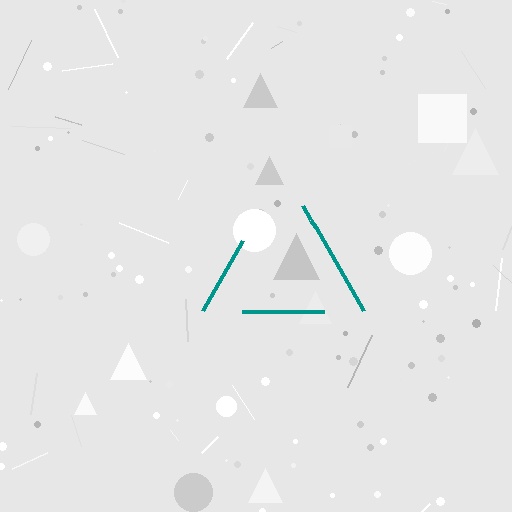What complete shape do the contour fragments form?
The contour fragments form a triangle.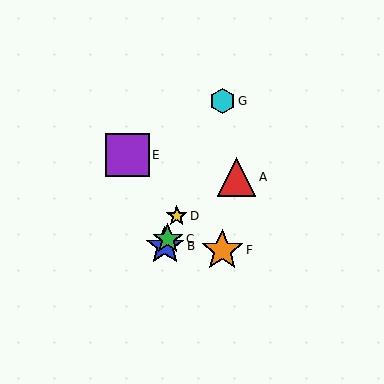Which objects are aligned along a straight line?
Objects B, C, D, G are aligned along a straight line.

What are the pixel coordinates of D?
Object D is at (177, 216).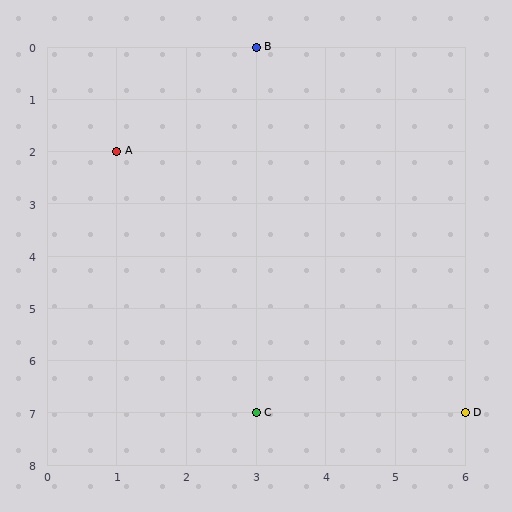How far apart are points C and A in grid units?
Points C and A are 2 columns and 5 rows apart (about 5.4 grid units diagonally).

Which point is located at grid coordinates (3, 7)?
Point C is at (3, 7).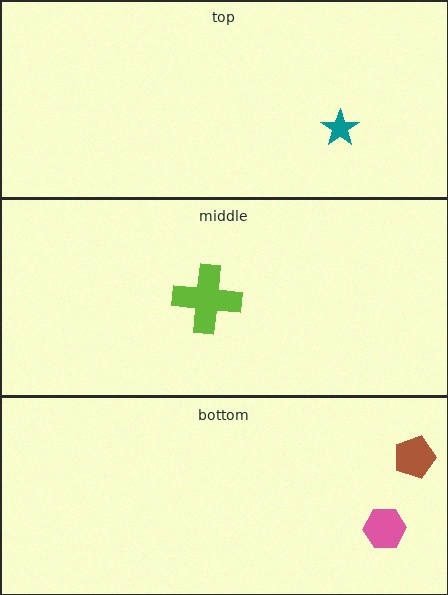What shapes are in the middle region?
The lime cross.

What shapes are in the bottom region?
The brown pentagon, the pink hexagon.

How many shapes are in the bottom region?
2.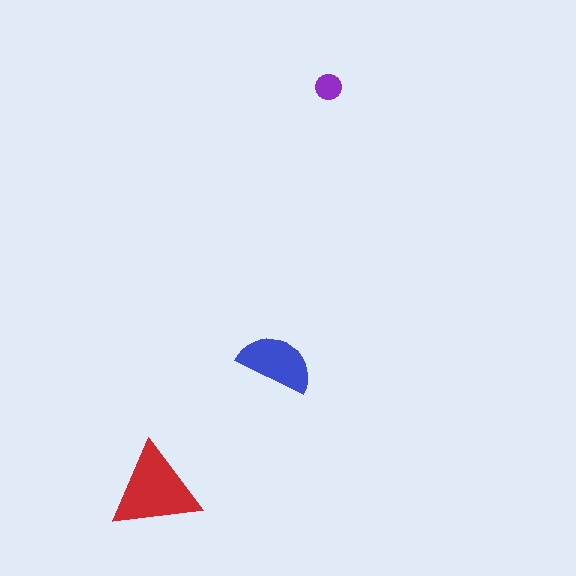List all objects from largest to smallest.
The red triangle, the blue semicircle, the purple circle.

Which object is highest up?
The purple circle is topmost.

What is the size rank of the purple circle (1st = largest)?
3rd.